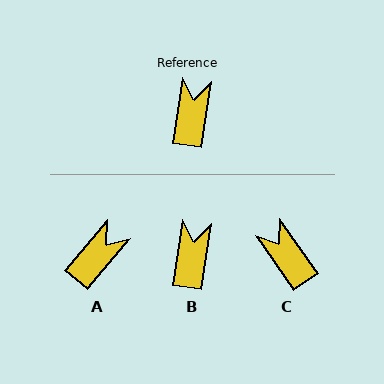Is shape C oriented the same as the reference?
No, it is off by about 44 degrees.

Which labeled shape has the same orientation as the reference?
B.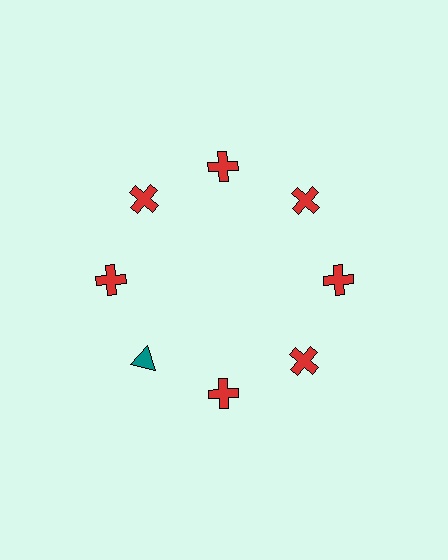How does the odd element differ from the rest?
It differs in both color (teal instead of red) and shape (triangle instead of cross).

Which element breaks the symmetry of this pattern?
The teal triangle at roughly the 8 o'clock position breaks the symmetry. All other shapes are red crosses.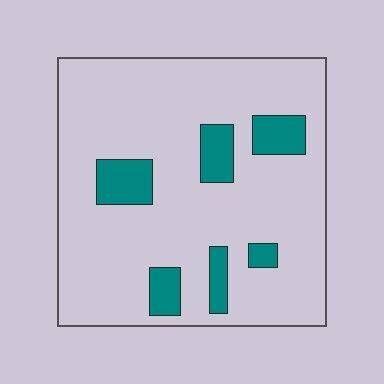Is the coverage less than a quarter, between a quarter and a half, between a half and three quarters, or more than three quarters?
Less than a quarter.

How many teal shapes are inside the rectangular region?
6.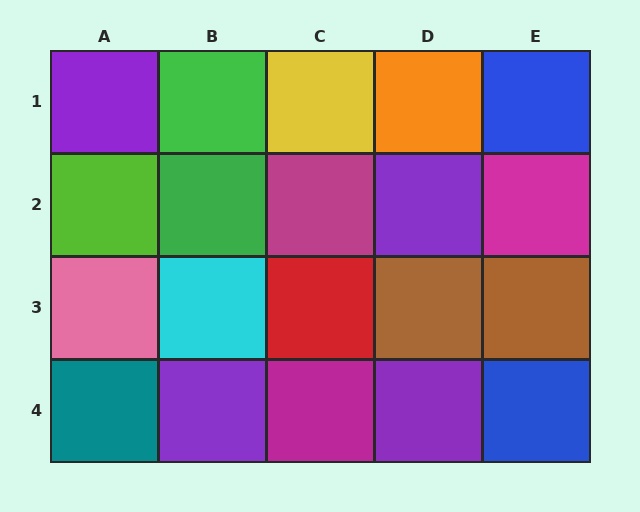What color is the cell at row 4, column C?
Magenta.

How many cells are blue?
2 cells are blue.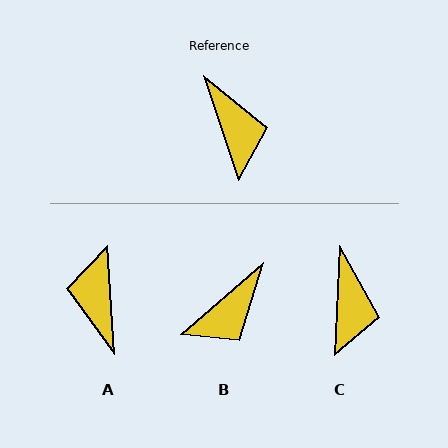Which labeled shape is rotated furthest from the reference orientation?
A, about 165 degrees away.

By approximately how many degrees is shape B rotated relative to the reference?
Approximately 67 degrees clockwise.